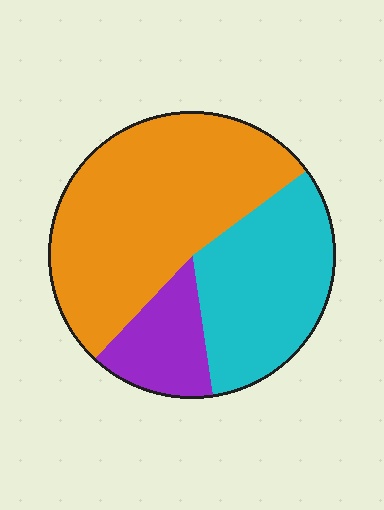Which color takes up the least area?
Purple, at roughly 15%.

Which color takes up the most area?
Orange, at roughly 55%.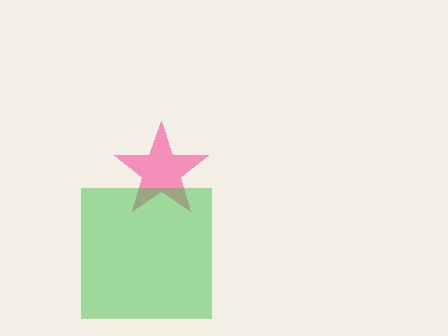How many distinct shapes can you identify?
There are 2 distinct shapes: a pink star, a green square.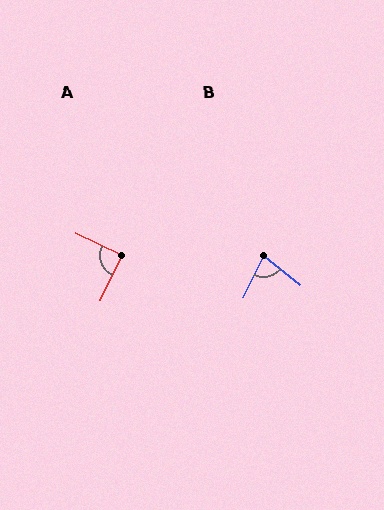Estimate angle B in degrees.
Approximately 76 degrees.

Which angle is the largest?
A, at approximately 90 degrees.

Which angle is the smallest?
B, at approximately 76 degrees.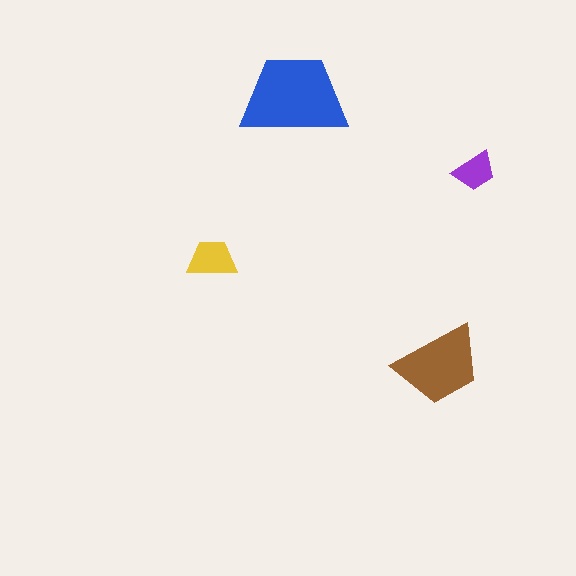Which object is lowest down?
The brown trapezoid is bottommost.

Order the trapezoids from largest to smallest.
the blue one, the brown one, the yellow one, the purple one.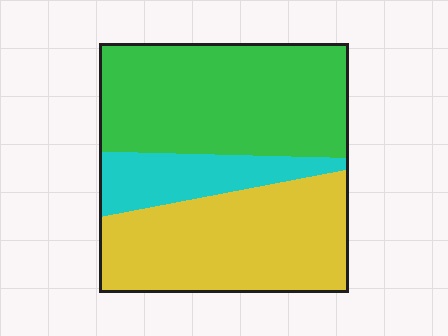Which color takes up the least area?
Cyan, at roughly 15%.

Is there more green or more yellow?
Green.